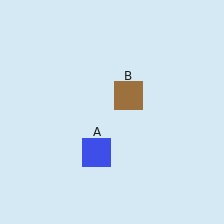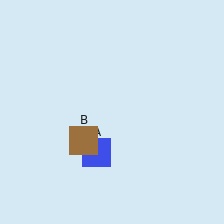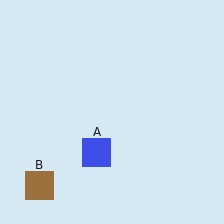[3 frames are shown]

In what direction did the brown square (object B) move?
The brown square (object B) moved down and to the left.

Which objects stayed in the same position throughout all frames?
Blue square (object A) remained stationary.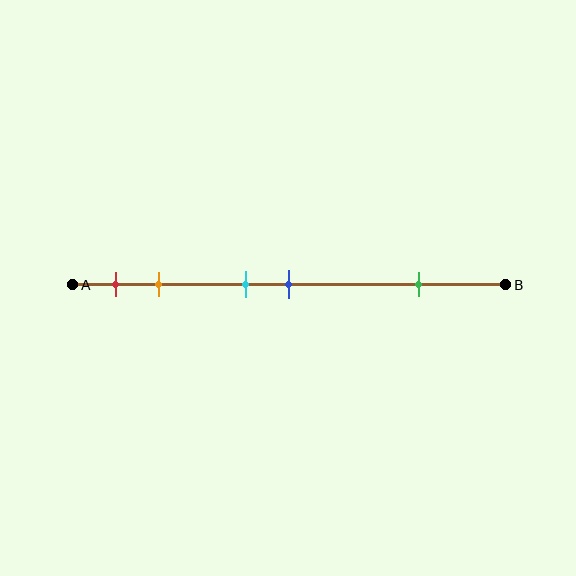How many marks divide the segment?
There are 5 marks dividing the segment.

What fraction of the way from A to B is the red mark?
The red mark is approximately 10% (0.1) of the way from A to B.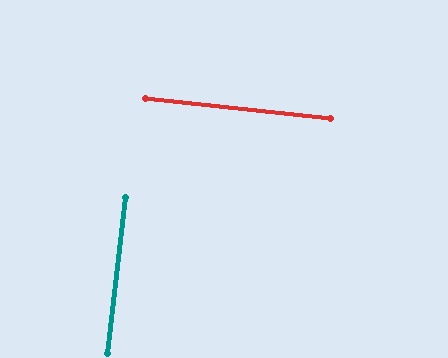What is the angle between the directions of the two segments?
Approximately 90 degrees.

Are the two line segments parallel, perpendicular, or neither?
Perpendicular — they meet at approximately 90°.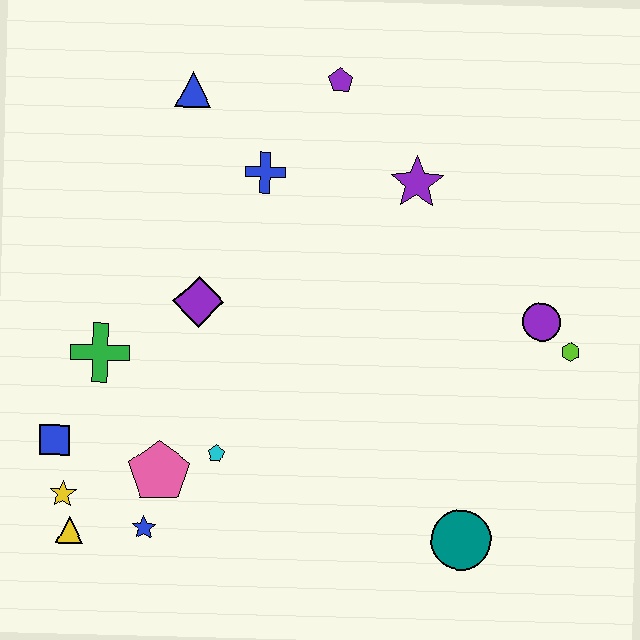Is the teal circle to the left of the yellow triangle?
No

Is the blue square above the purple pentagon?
No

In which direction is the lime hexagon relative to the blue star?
The lime hexagon is to the right of the blue star.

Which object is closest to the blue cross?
The blue triangle is closest to the blue cross.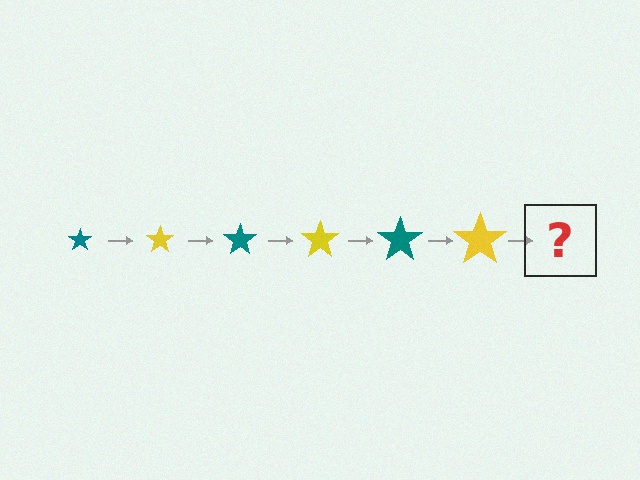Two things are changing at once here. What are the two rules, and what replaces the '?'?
The two rules are that the star grows larger each step and the color cycles through teal and yellow. The '?' should be a teal star, larger than the previous one.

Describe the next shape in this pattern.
It should be a teal star, larger than the previous one.